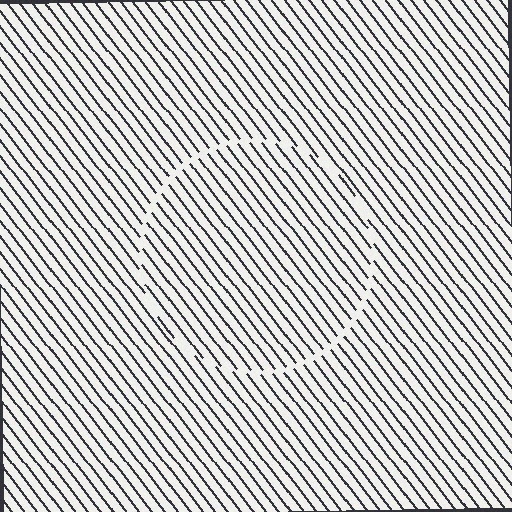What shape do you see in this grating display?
An illusory circle. The interior of the shape contains the same grating, shifted by half a period — the contour is defined by the phase discontinuity where line-ends from the inner and outer gratings abut.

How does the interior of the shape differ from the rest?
The interior of the shape contains the same grating, shifted by half a period — the contour is defined by the phase discontinuity where line-ends from the inner and outer gratings abut.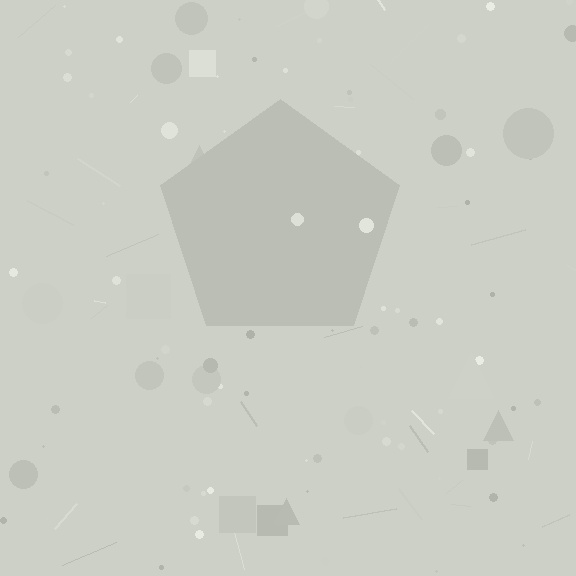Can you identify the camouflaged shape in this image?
The camouflaged shape is a pentagon.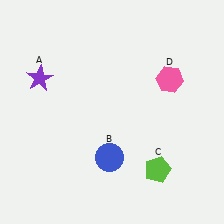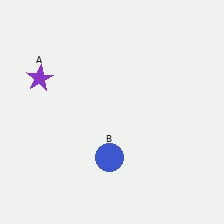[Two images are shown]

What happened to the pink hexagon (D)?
The pink hexagon (D) was removed in Image 2. It was in the top-right area of Image 1.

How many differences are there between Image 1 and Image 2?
There are 2 differences between the two images.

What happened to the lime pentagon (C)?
The lime pentagon (C) was removed in Image 2. It was in the bottom-right area of Image 1.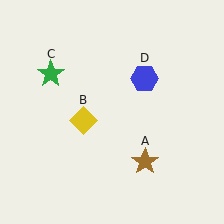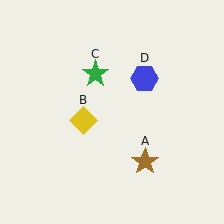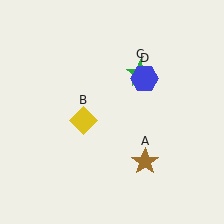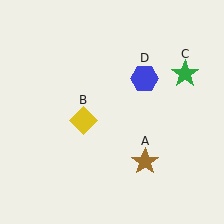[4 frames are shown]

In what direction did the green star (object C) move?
The green star (object C) moved right.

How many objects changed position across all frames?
1 object changed position: green star (object C).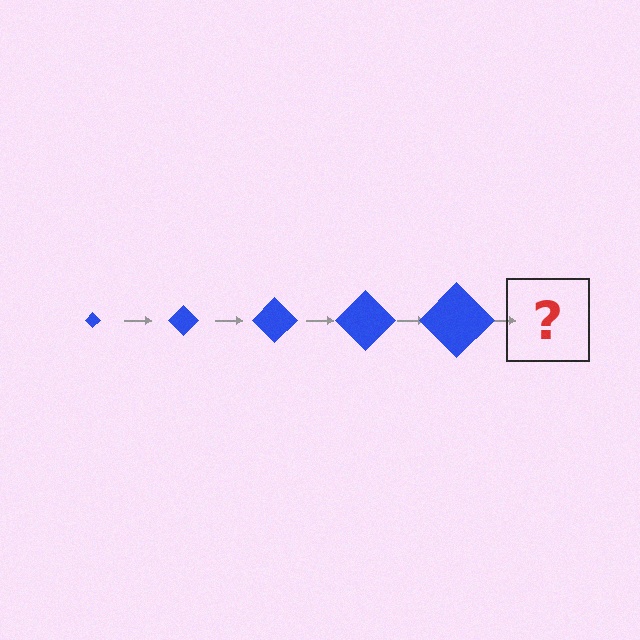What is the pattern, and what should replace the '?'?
The pattern is that the diamond gets progressively larger each step. The '?' should be a blue diamond, larger than the previous one.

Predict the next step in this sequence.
The next step is a blue diamond, larger than the previous one.